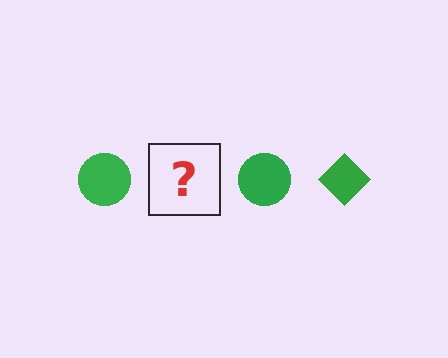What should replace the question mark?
The question mark should be replaced with a green diamond.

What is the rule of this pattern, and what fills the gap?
The rule is that the pattern cycles through circle, diamond shapes in green. The gap should be filled with a green diamond.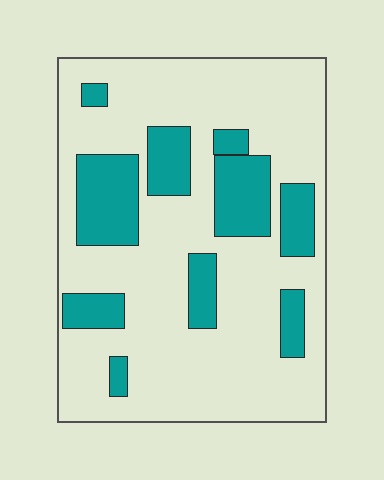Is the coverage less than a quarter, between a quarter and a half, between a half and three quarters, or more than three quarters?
Less than a quarter.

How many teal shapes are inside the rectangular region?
10.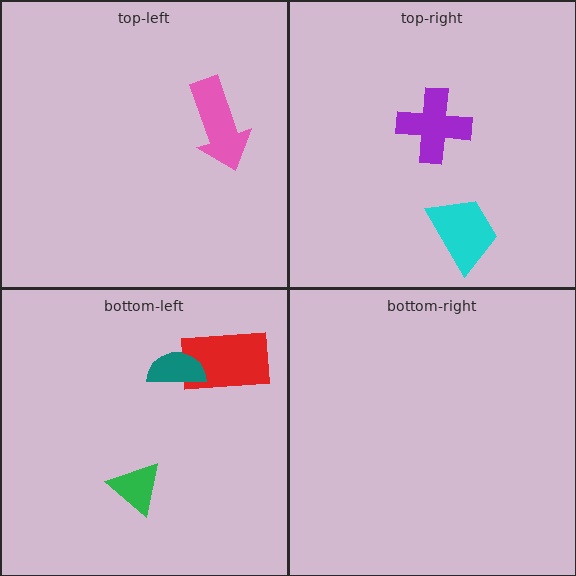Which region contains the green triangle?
The bottom-left region.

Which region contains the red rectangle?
The bottom-left region.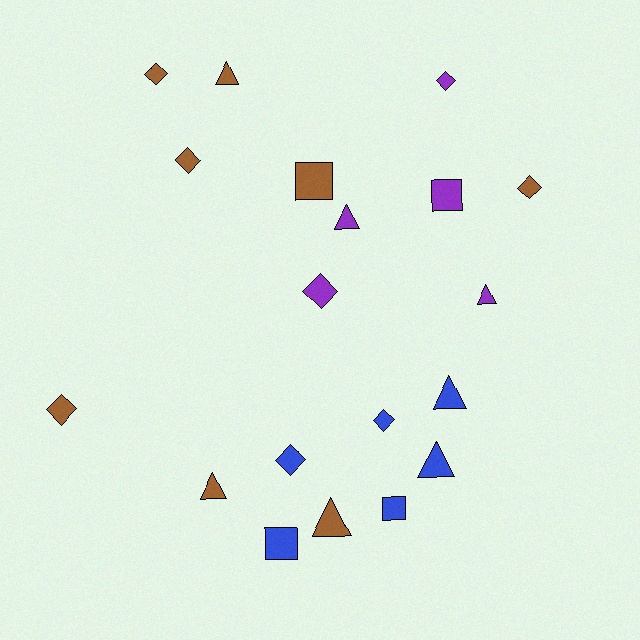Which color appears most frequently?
Brown, with 8 objects.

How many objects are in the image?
There are 19 objects.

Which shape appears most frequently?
Diamond, with 8 objects.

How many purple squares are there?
There is 1 purple square.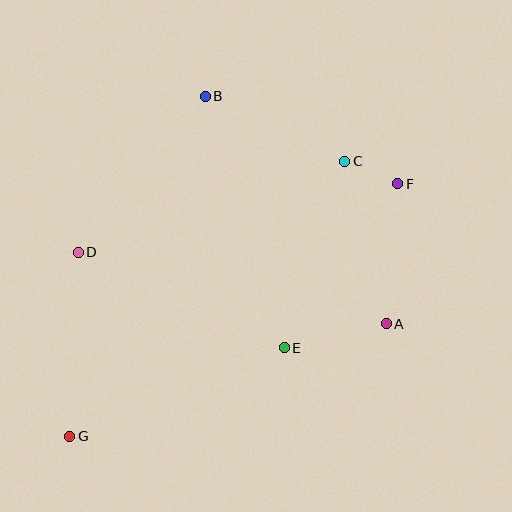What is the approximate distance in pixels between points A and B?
The distance between A and B is approximately 291 pixels.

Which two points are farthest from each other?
Points F and G are farthest from each other.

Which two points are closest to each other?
Points C and F are closest to each other.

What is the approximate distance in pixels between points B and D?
The distance between B and D is approximately 201 pixels.